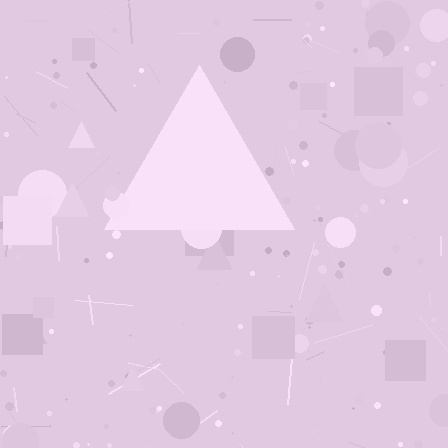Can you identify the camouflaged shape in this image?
The camouflaged shape is a triangle.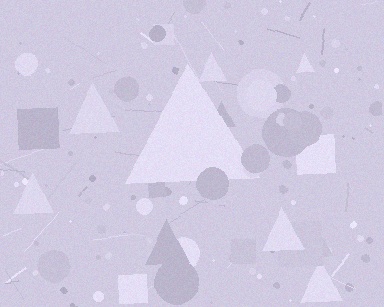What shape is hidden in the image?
A triangle is hidden in the image.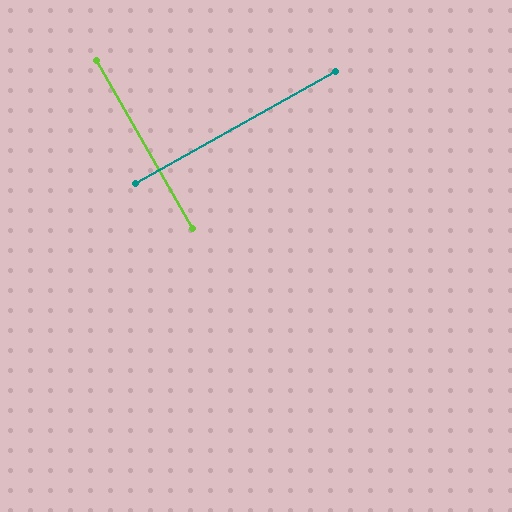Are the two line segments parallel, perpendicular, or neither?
Perpendicular — they meet at approximately 90°.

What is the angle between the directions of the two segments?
Approximately 90 degrees.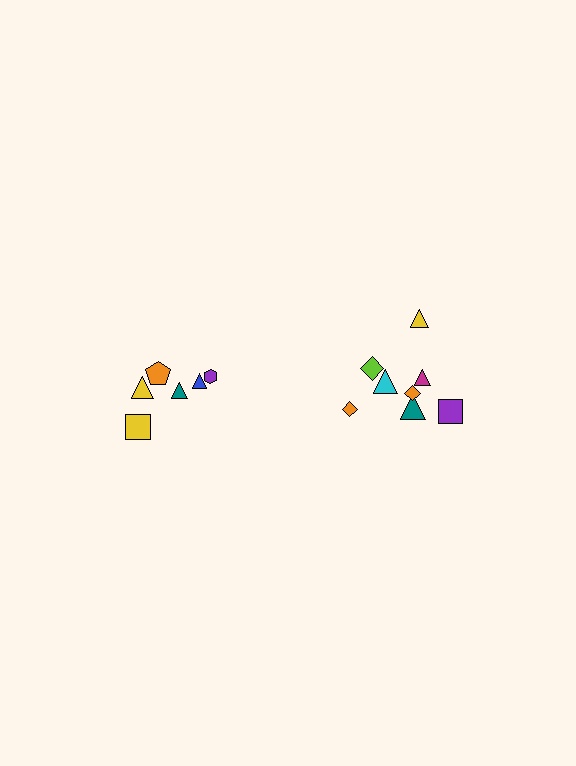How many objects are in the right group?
There are 8 objects.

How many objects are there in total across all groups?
There are 14 objects.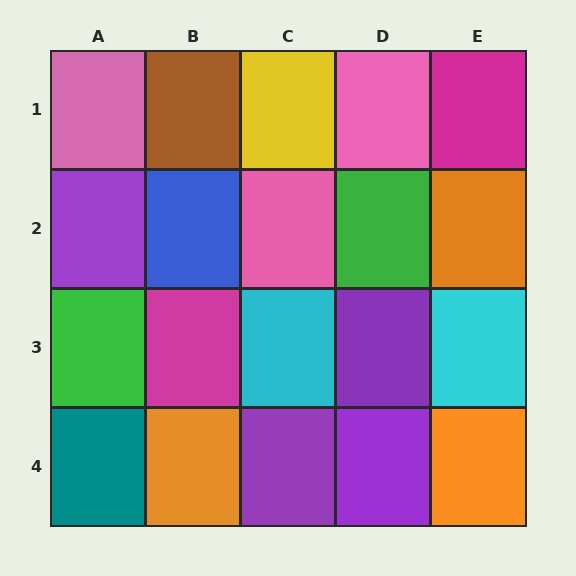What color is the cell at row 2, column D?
Green.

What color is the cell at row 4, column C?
Purple.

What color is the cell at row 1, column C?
Yellow.